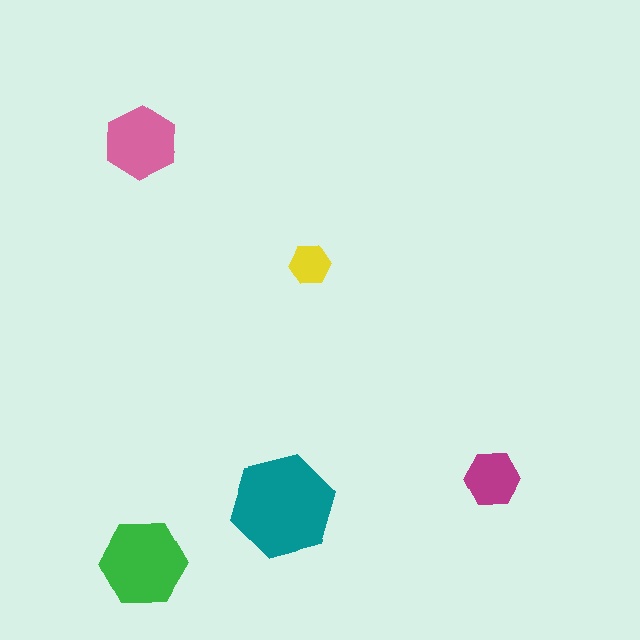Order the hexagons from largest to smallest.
the teal one, the green one, the pink one, the magenta one, the yellow one.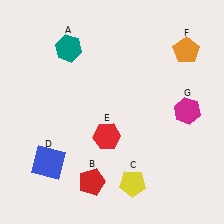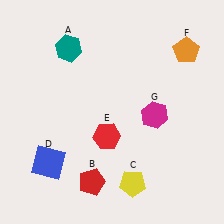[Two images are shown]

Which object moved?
The magenta hexagon (G) moved left.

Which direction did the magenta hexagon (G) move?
The magenta hexagon (G) moved left.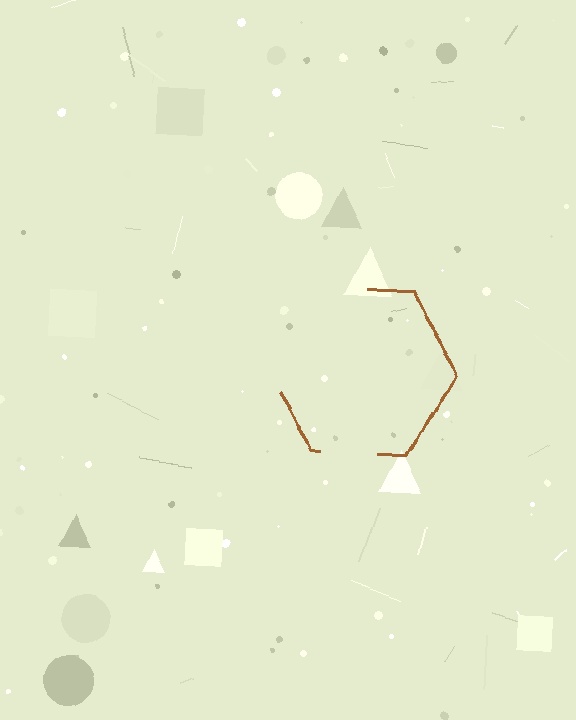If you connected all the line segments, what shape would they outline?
They would outline a hexagon.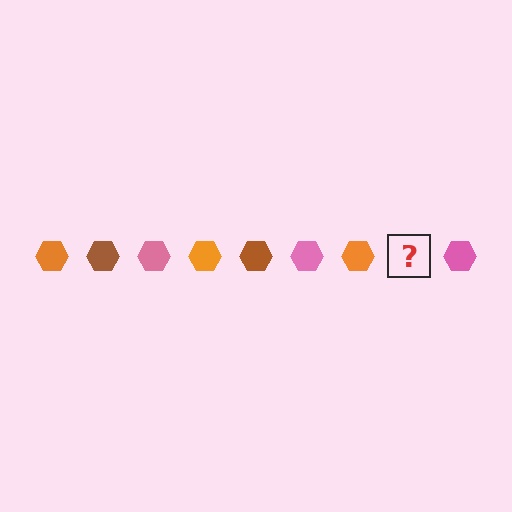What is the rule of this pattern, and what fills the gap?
The rule is that the pattern cycles through orange, brown, pink hexagons. The gap should be filled with a brown hexagon.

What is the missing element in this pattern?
The missing element is a brown hexagon.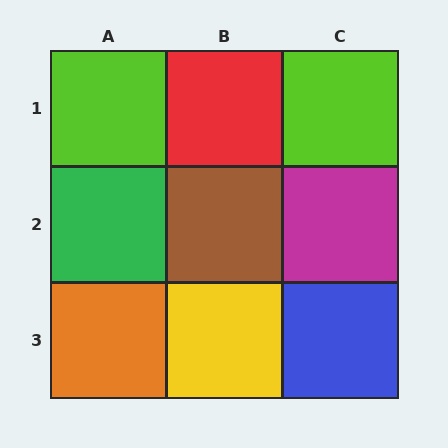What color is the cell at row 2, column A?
Green.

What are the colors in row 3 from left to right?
Orange, yellow, blue.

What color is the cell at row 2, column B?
Brown.